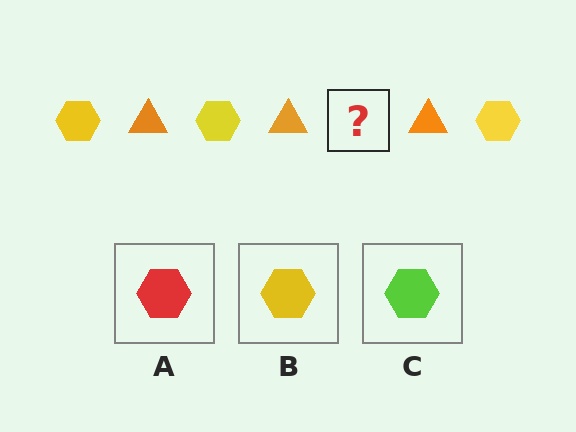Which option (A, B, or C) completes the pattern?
B.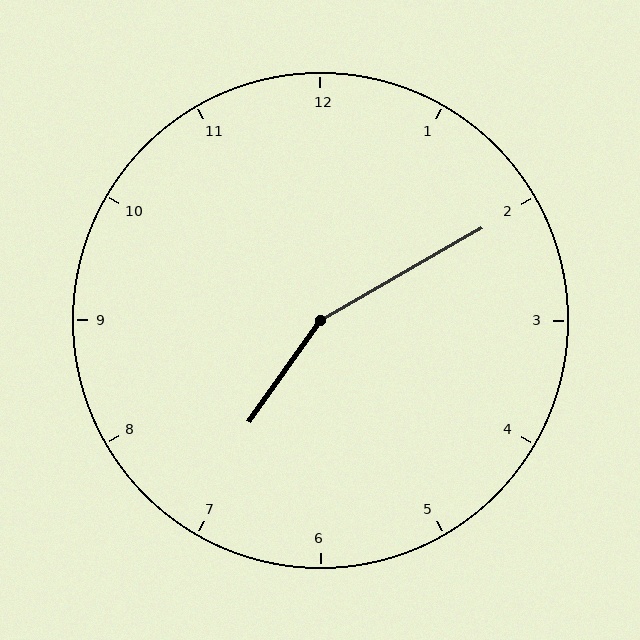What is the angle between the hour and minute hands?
Approximately 155 degrees.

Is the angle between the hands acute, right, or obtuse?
It is obtuse.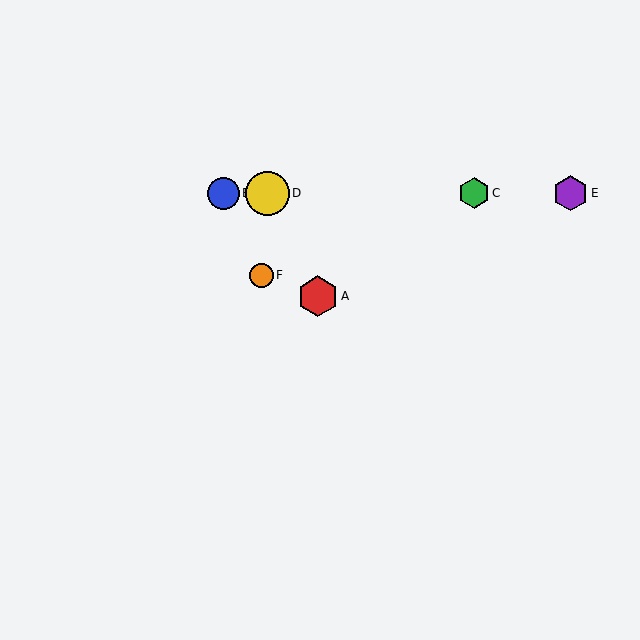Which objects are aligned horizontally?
Objects B, C, D, E are aligned horizontally.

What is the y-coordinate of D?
Object D is at y≈193.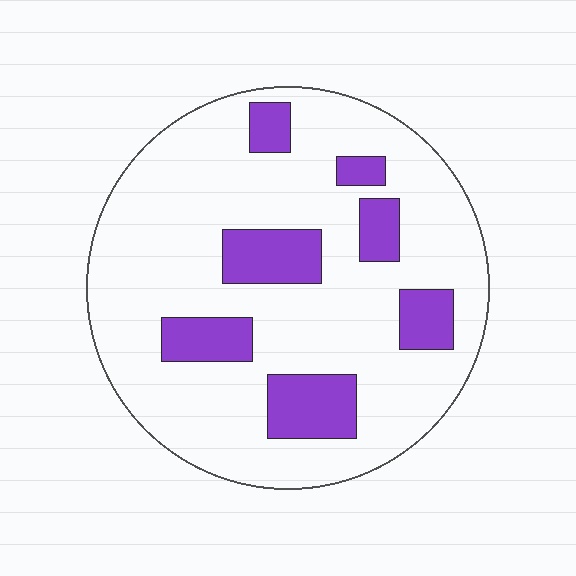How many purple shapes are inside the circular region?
7.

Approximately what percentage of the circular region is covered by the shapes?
Approximately 20%.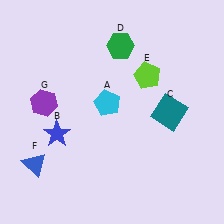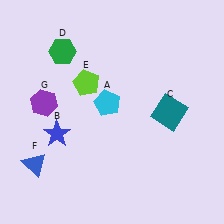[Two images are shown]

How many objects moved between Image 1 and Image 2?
2 objects moved between the two images.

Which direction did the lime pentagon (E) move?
The lime pentagon (E) moved left.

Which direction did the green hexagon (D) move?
The green hexagon (D) moved left.